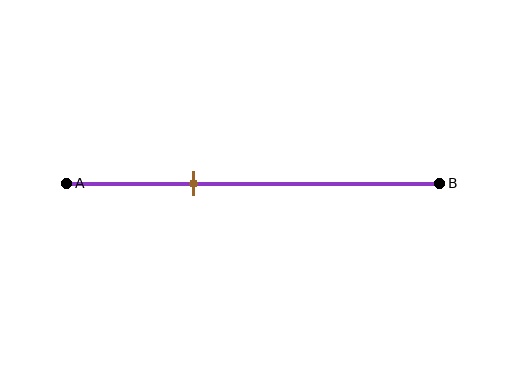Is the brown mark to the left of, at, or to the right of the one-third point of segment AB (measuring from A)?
The brown mark is approximately at the one-third point of segment AB.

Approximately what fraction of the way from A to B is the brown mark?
The brown mark is approximately 35% of the way from A to B.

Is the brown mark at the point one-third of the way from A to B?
Yes, the mark is approximately at the one-third point.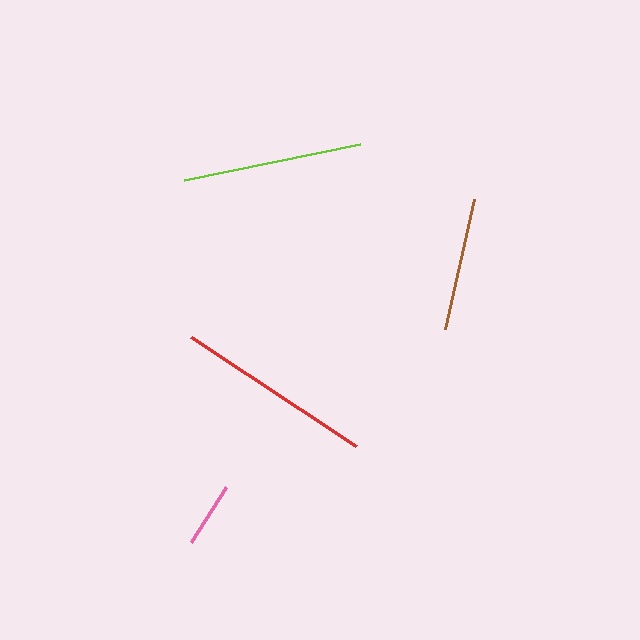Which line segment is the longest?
The red line is the longest at approximately 197 pixels.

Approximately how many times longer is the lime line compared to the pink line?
The lime line is approximately 2.7 times the length of the pink line.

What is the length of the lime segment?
The lime segment is approximately 180 pixels long.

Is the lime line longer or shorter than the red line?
The red line is longer than the lime line.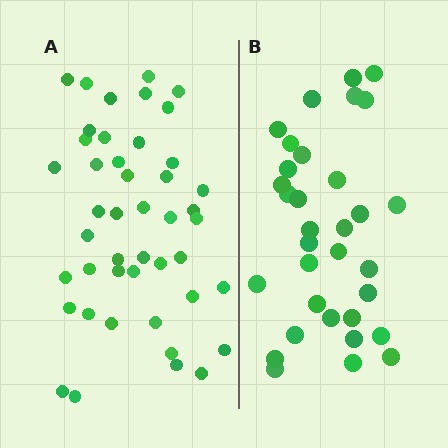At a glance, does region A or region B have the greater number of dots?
Region A (the left region) has more dots.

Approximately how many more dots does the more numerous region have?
Region A has roughly 12 or so more dots than region B.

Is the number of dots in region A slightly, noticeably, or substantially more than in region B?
Region A has noticeably more, but not dramatically so. The ratio is roughly 1.4 to 1.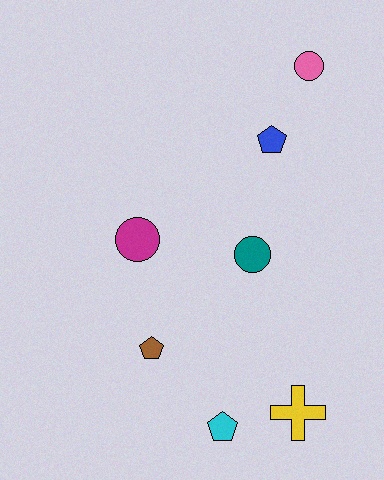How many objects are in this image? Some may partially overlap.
There are 7 objects.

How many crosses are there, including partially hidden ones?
There is 1 cross.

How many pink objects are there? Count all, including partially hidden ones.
There is 1 pink object.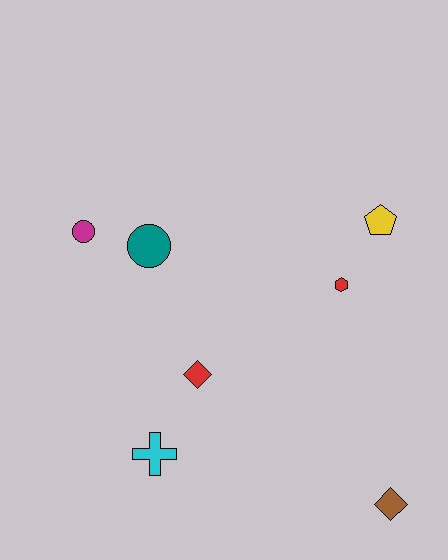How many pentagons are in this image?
There is 1 pentagon.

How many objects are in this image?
There are 7 objects.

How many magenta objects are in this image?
There is 1 magenta object.